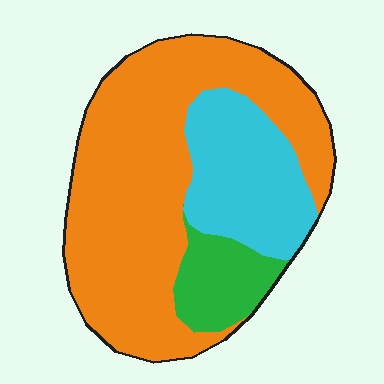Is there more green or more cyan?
Cyan.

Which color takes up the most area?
Orange, at roughly 65%.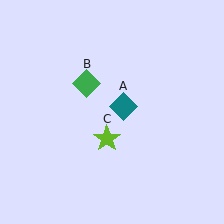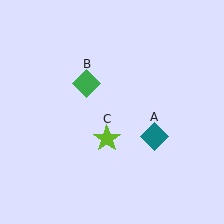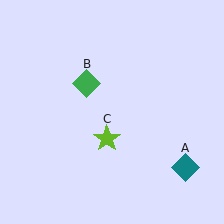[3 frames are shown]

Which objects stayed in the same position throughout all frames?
Green diamond (object B) and lime star (object C) remained stationary.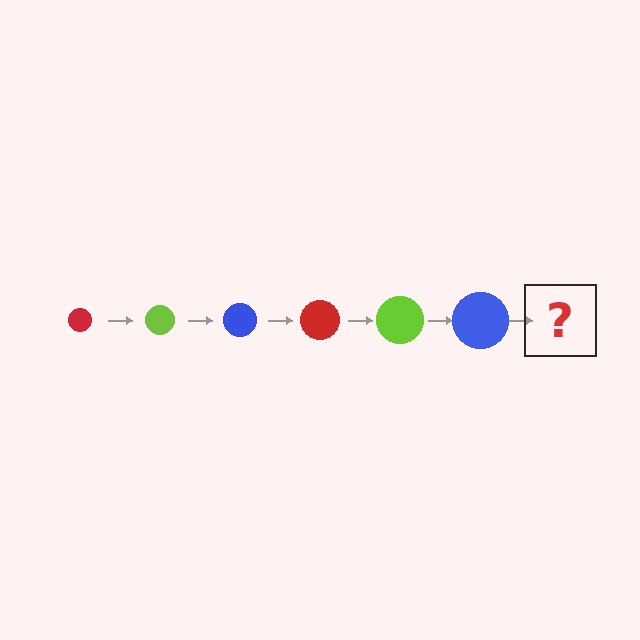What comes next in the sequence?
The next element should be a red circle, larger than the previous one.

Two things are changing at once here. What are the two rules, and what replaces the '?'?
The two rules are that the circle grows larger each step and the color cycles through red, lime, and blue. The '?' should be a red circle, larger than the previous one.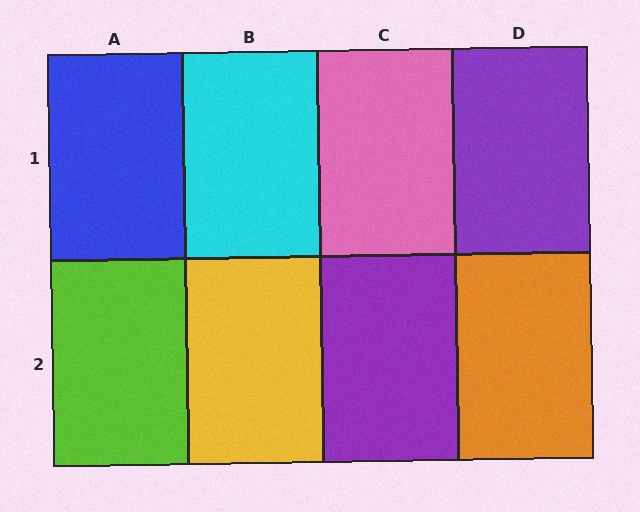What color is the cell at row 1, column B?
Cyan.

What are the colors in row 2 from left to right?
Lime, yellow, purple, orange.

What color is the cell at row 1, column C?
Pink.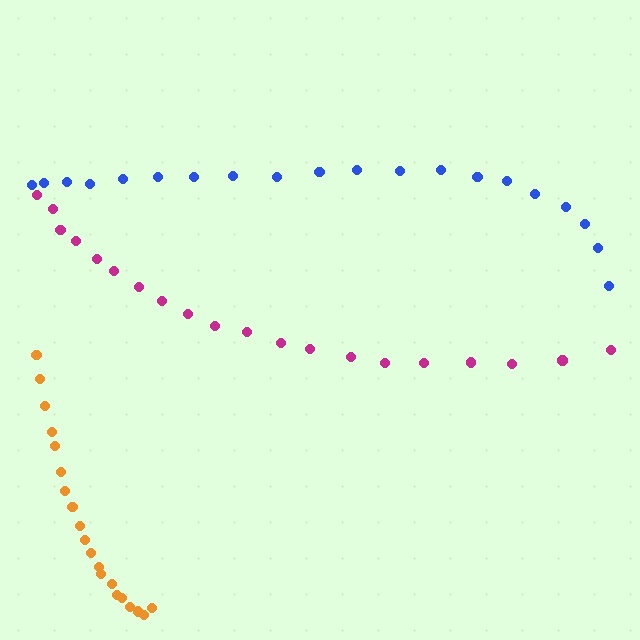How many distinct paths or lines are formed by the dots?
There are 3 distinct paths.